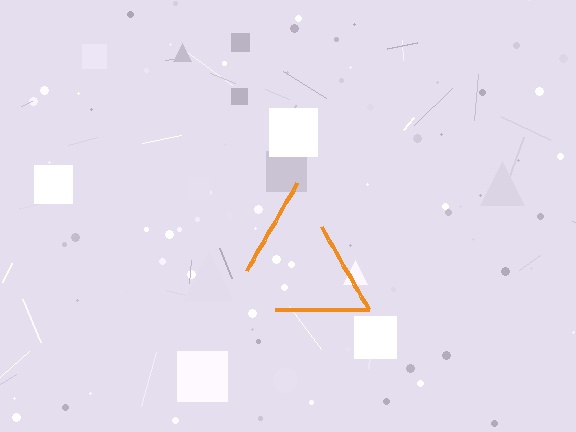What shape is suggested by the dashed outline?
The dashed outline suggests a triangle.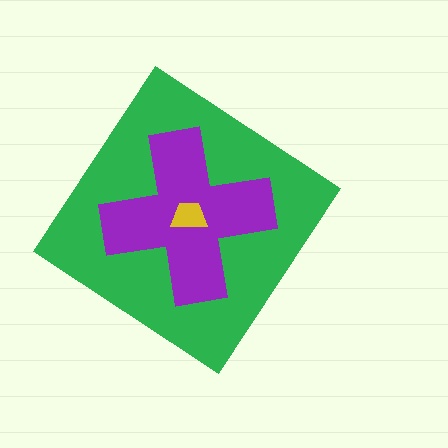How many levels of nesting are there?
3.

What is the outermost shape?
The green diamond.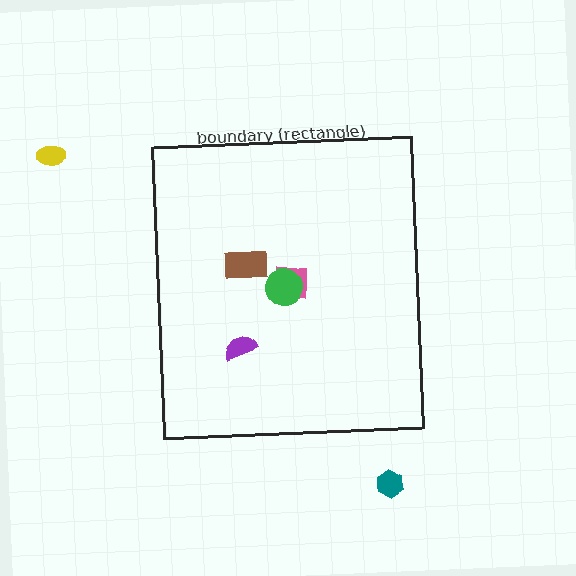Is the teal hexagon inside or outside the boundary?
Outside.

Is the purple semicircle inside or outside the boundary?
Inside.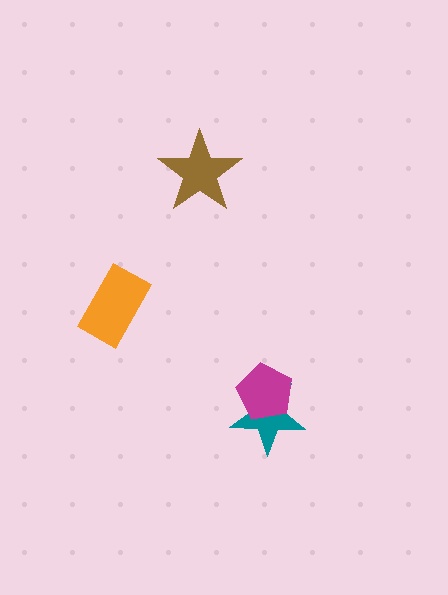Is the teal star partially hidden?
Yes, it is partially covered by another shape.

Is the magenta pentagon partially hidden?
No, no other shape covers it.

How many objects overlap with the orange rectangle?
0 objects overlap with the orange rectangle.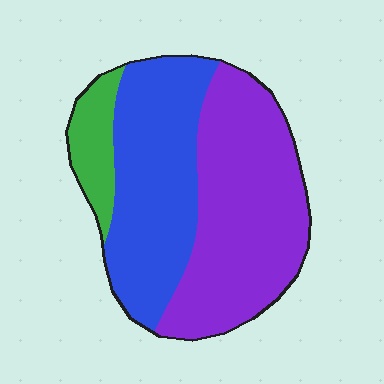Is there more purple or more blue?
Purple.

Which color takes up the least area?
Green, at roughly 10%.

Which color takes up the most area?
Purple, at roughly 50%.